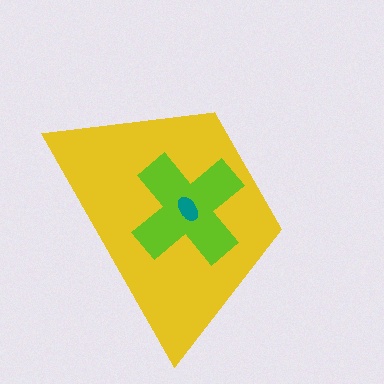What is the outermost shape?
The yellow trapezoid.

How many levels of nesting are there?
3.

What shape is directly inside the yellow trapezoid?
The lime cross.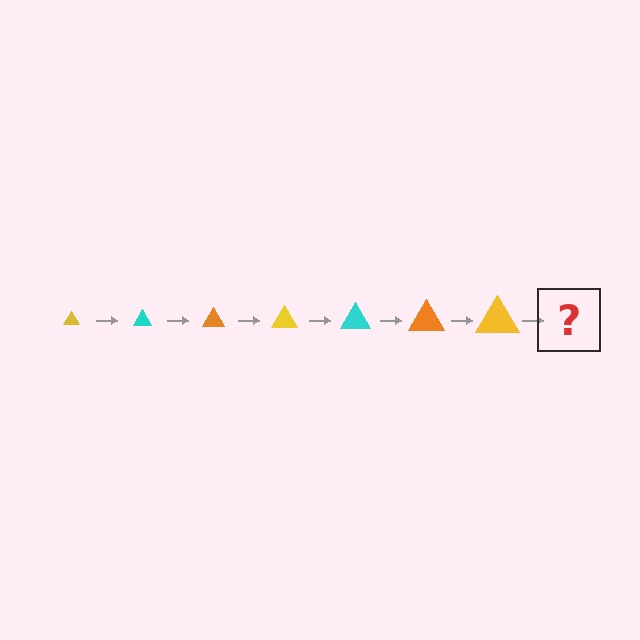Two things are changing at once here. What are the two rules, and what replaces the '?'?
The two rules are that the triangle grows larger each step and the color cycles through yellow, cyan, and orange. The '?' should be a cyan triangle, larger than the previous one.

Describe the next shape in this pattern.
It should be a cyan triangle, larger than the previous one.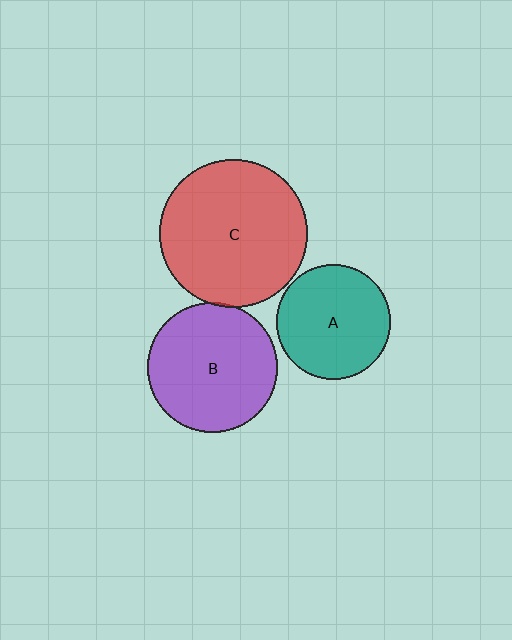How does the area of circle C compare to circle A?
Approximately 1.7 times.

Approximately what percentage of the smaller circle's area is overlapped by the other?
Approximately 5%.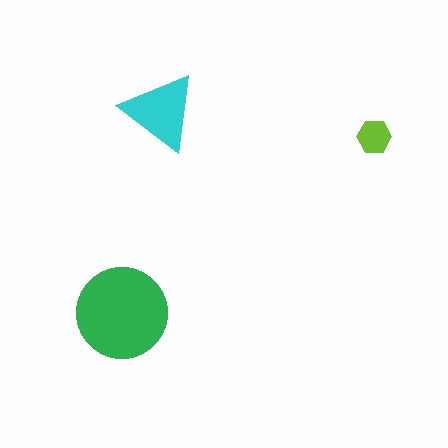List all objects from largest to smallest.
The green circle, the cyan triangle, the lime hexagon.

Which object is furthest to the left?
The green circle is leftmost.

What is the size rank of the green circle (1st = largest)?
1st.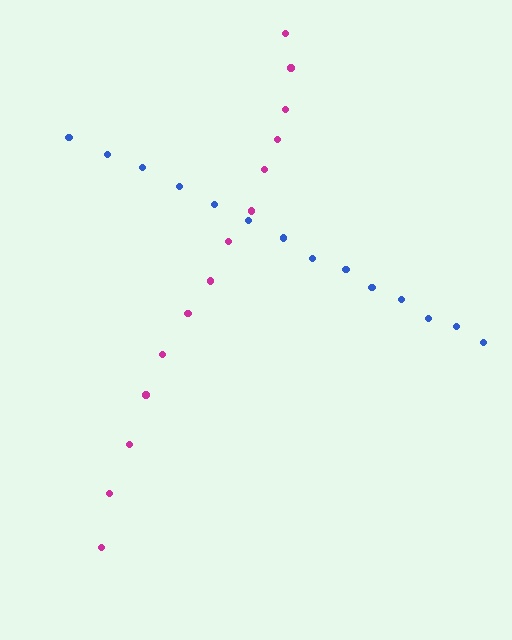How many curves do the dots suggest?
There are 2 distinct paths.